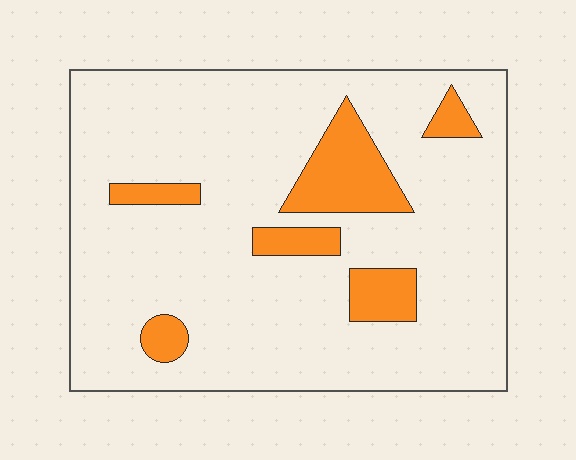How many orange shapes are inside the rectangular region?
6.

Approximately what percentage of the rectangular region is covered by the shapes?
Approximately 15%.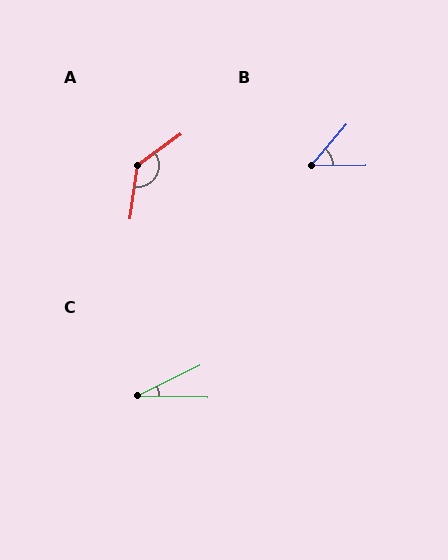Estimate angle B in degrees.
Approximately 50 degrees.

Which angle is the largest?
A, at approximately 134 degrees.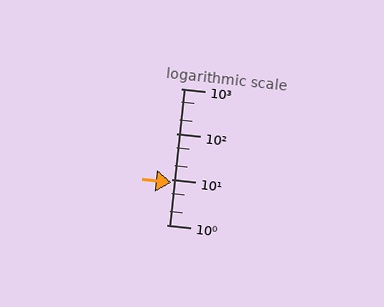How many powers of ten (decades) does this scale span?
The scale spans 3 decades, from 1 to 1000.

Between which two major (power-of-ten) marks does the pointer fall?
The pointer is between 1 and 10.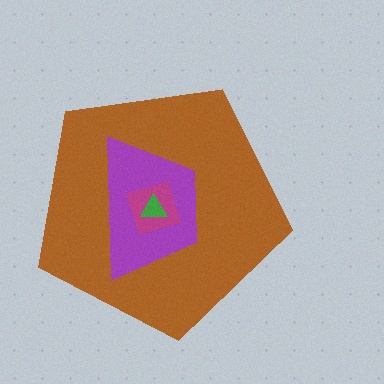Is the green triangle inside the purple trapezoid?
Yes.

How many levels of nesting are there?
4.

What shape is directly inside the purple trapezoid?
The magenta diamond.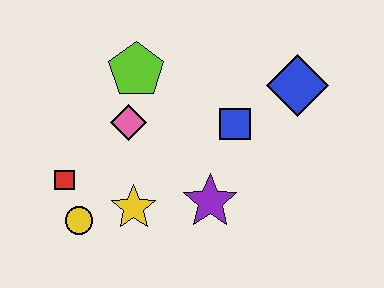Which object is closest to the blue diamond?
The blue square is closest to the blue diamond.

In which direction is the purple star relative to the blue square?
The purple star is below the blue square.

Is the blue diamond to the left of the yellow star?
No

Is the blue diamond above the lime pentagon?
No